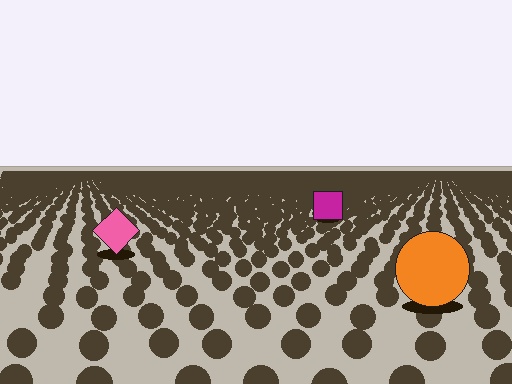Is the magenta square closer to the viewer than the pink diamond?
No. The pink diamond is closer — you can tell from the texture gradient: the ground texture is coarser near it.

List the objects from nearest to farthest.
From nearest to farthest: the orange circle, the pink diamond, the magenta square.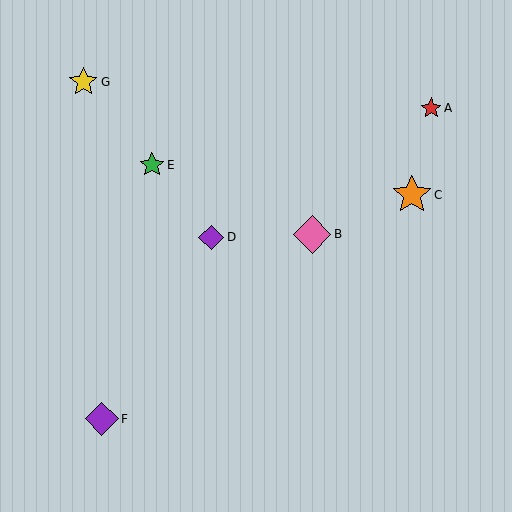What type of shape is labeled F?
Shape F is a purple diamond.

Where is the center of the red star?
The center of the red star is at (431, 108).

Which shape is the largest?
The orange star (labeled C) is the largest.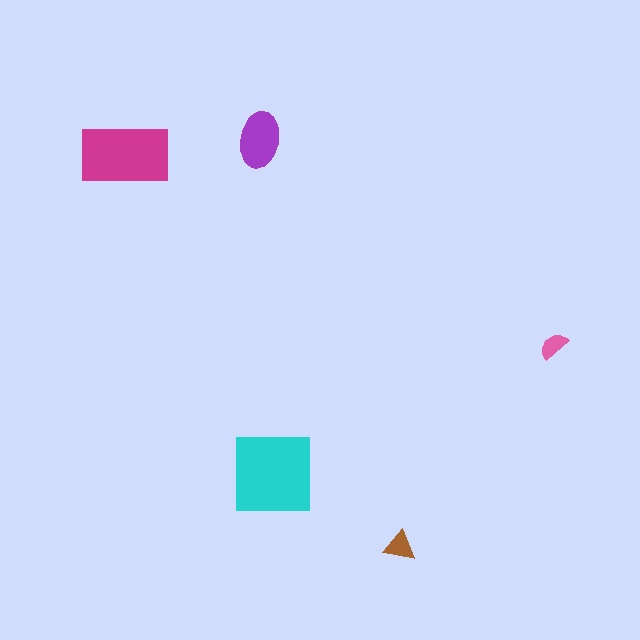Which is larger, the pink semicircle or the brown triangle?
The brown triangle.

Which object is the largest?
The cyan square.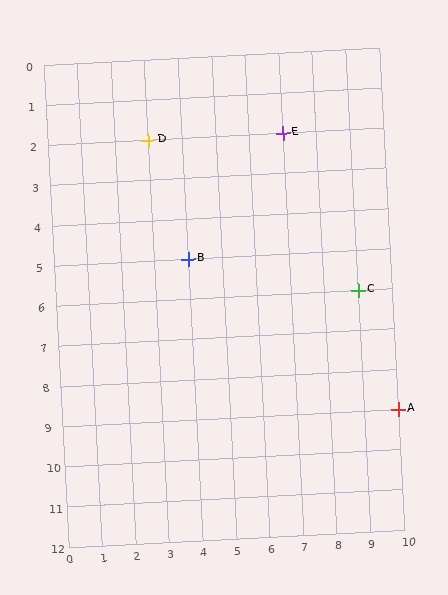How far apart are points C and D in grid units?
Points C and D are 6 columns and 4 rows apart (about 7.2 grid units diagonally).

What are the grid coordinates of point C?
Point C is at grid coordinates (9, 6).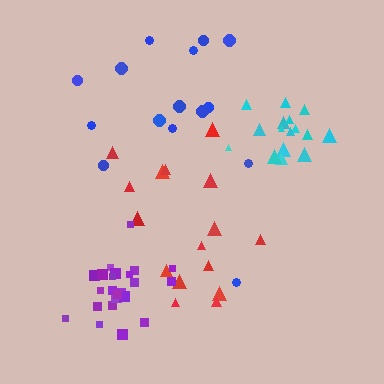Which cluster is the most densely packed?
Purple.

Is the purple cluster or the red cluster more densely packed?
Purple.